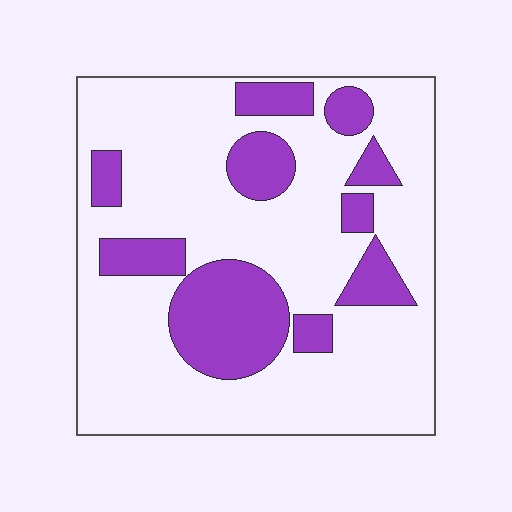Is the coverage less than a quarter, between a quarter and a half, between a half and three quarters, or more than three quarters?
Between a quarter and a half.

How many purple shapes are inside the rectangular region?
10.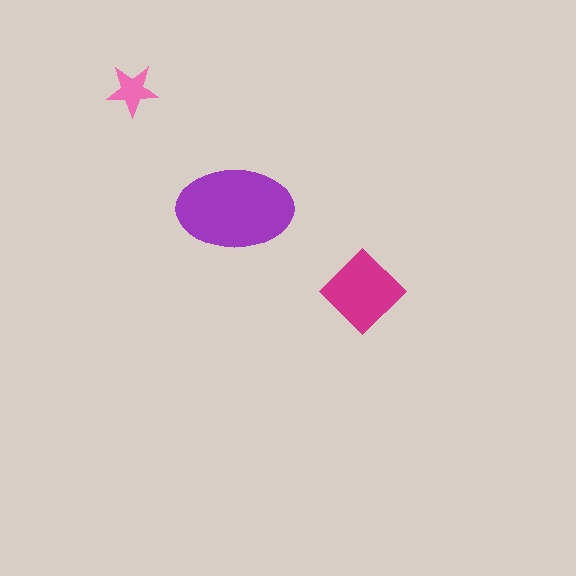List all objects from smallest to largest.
The pink star, the magenta diamond, the purple ellipse.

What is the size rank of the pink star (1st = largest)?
3rd.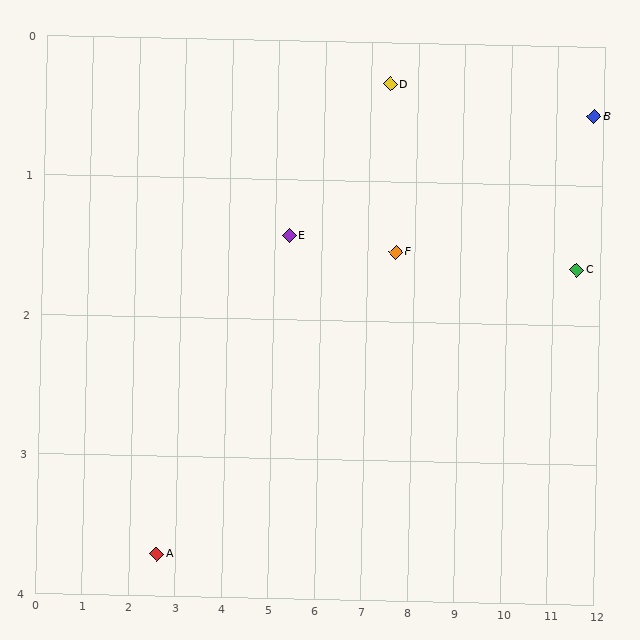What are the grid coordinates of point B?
Point B is at approximately (11.8, 0.5).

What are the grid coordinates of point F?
Point F is at approximately (7.6, 1.5).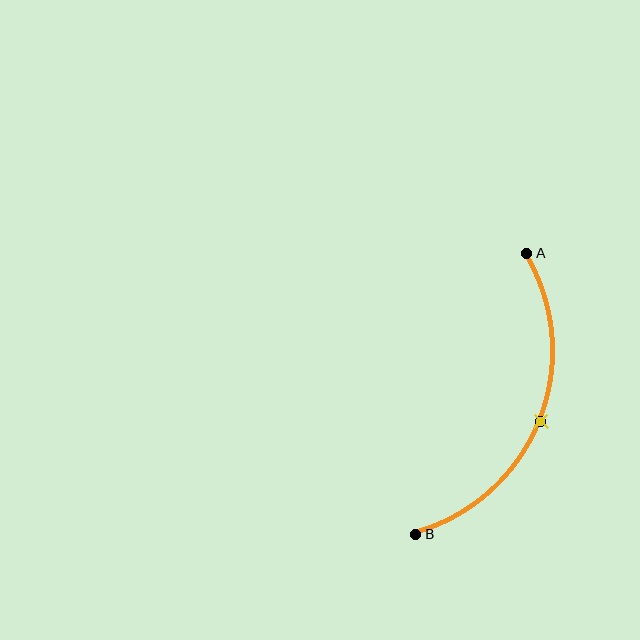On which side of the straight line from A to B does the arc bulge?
The arc bulges to the right of the straight line connecting A and B.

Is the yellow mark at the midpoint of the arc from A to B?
Yes. The yellow mark lies on the arc at equal arc-length from both A and B — it is the arc midpoint.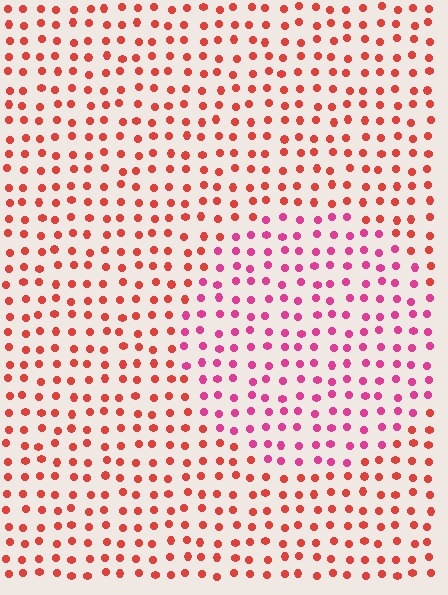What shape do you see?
I see a circle.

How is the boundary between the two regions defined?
The boundary is defined purely by a slight shift in hue (about 35 degrees). Spacing, size, and orientation are identical on both sides.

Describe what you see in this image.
The image is filled with small red elements in a uniform arrangement. A circle-shaped region is visible where the elements are tinted to a slightly different hue, forming a subtle color boundary.